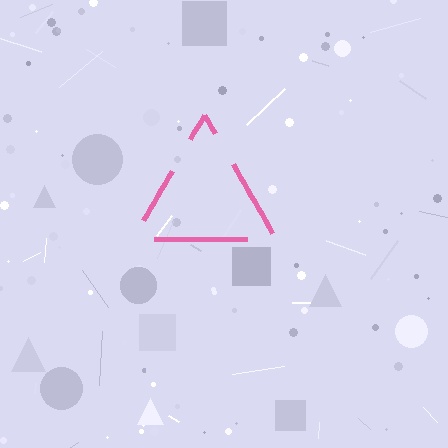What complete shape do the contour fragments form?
The contour fragments form a triangle.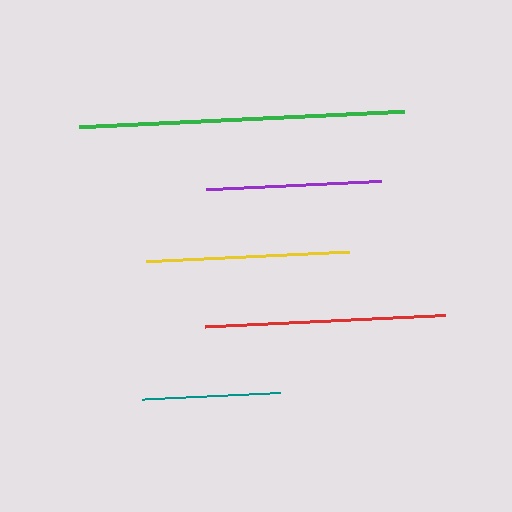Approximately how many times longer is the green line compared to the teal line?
The green line is approximately 2.4 times the length of the teal line.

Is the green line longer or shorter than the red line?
The green line is longer than the red line.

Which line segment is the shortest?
The teal line is the shortest at approximately 138 pixels.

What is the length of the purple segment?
The purple segment is approximately 175 pixels long.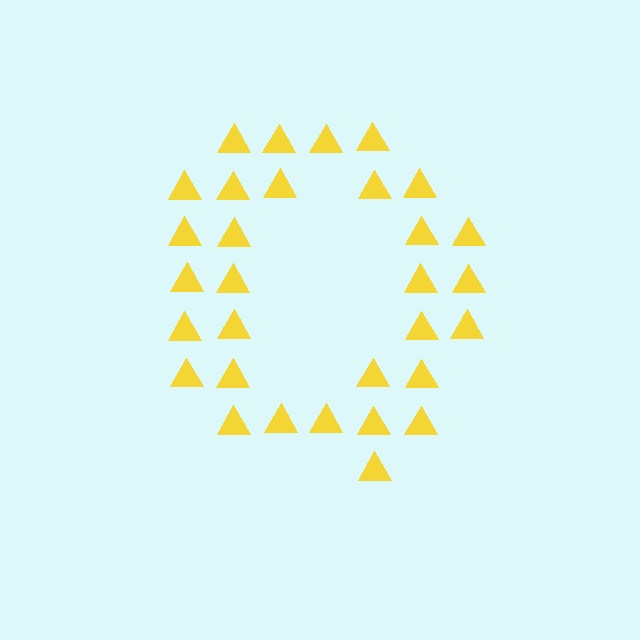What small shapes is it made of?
It is made of small triangles.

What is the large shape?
The large shape is the letter Q.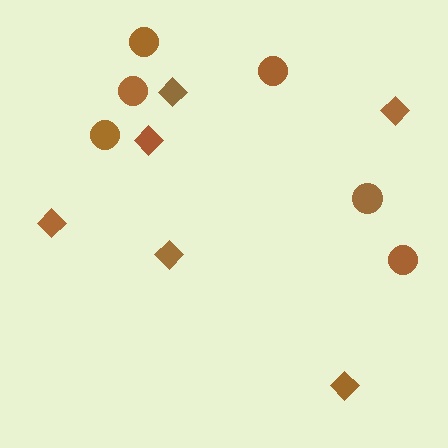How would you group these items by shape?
There are 2 groups: one group of circles (6) and one group of diamonds (6).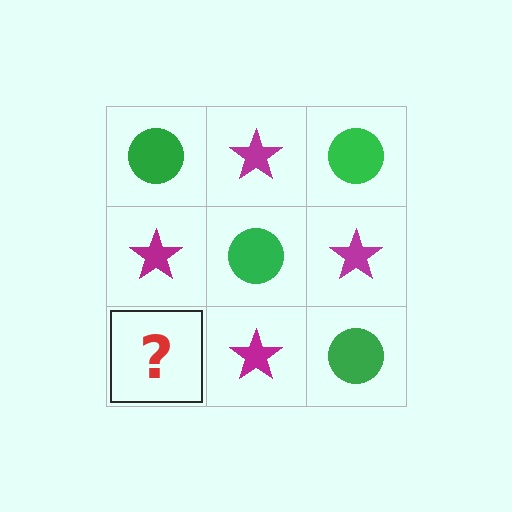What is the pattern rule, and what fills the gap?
The rule is that it alternates green circle and magenta star in a checkerboard pattern. The gap should be filled with a green circle.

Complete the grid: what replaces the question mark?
The question mark should be replaced with a green circle.